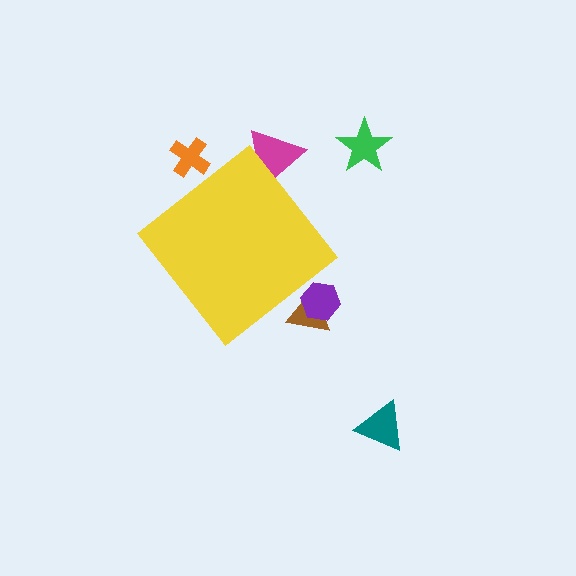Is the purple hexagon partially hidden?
Yes, the purple hexagon is partially hidden behind the yellow diamond.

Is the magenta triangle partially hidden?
Yes, the magenta triangle is partially hidden behind the yellow diamond.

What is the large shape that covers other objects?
A yellow diamond.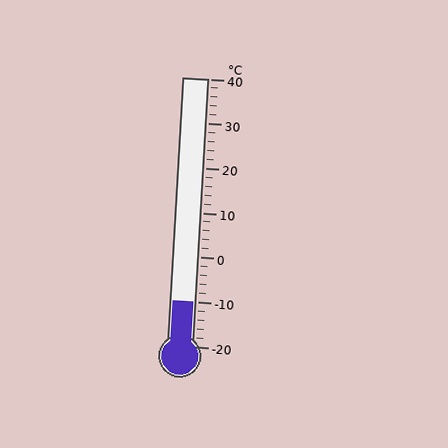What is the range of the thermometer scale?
The thermometer scale ranges from -20°C to 40°C.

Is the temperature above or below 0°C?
The temperature is below 0°C.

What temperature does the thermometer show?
The thermometer shows approximately -10°C.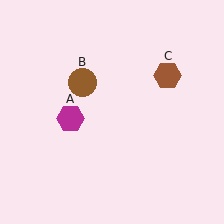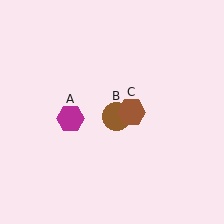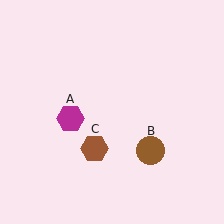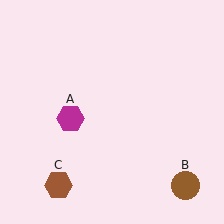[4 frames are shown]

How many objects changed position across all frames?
2 objects changed position: brown circle (object B), brown hexagon (object C).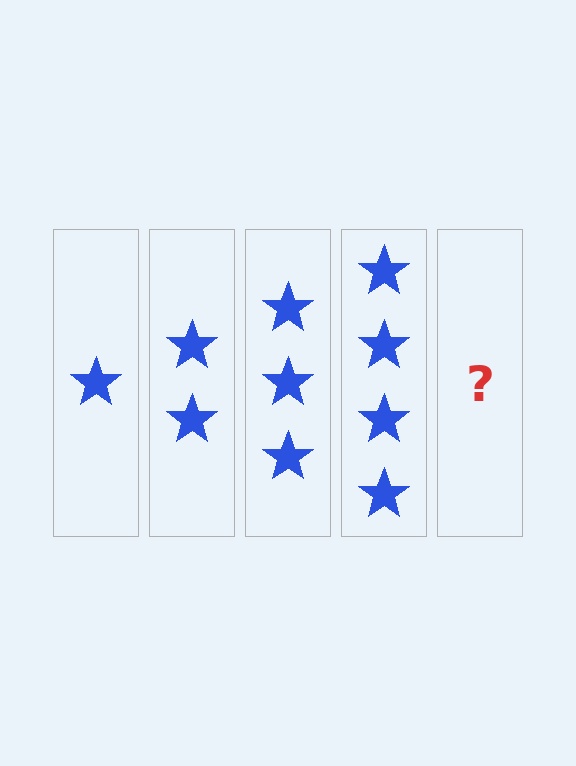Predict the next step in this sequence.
The next step is 5 stars.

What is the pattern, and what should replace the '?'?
The pattern is that each step adds one more star. The '?' should be 5 stars.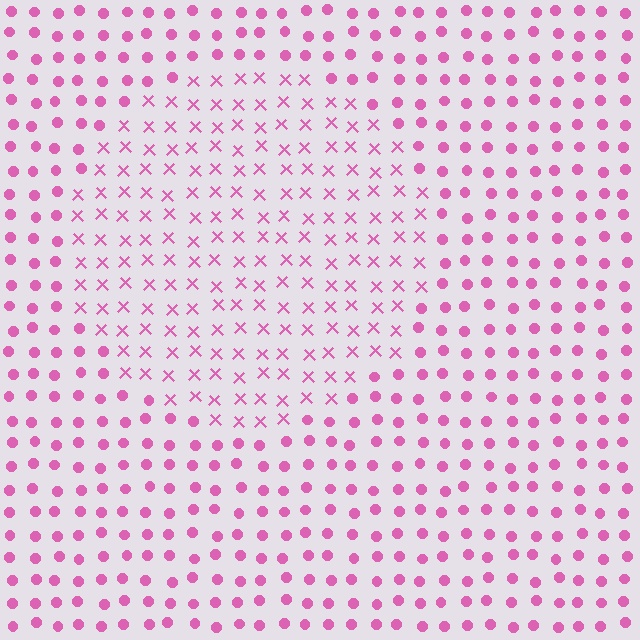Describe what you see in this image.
The image is filled with small pink elements arranged in a uniform grid. A circle-shaped region contains X marks, while the surrounding area contains circles. The boundary is defined purely by the change in element shape.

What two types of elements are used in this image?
The image uses X marks inside the circle region and circles outside it.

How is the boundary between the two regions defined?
The boundary is defined by a change in element shape: X marks inside vs. circles outside. All elements share the same color and spacing.